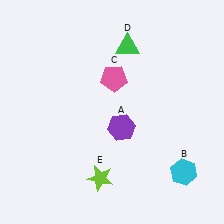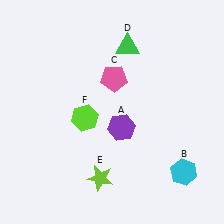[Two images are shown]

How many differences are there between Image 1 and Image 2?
There is 1 difference between the two images.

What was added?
A lime hexagon (F) was added in Image 2.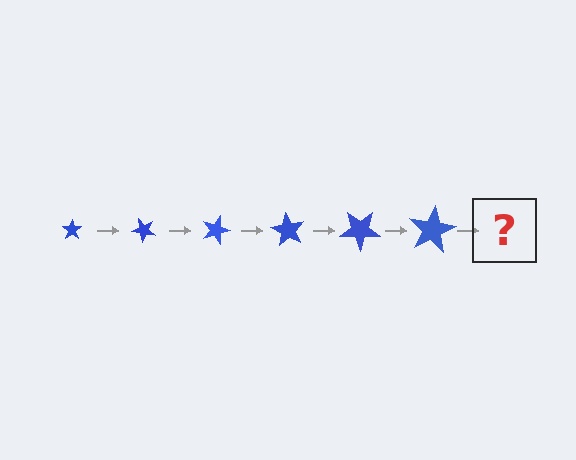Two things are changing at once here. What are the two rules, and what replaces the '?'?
The two rules are that the star grows larger each step and it rotates 45 degrees each step. The '?' should be a star, larger than the previous one and rotated 270 degrees from the start.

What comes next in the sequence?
The next element should be a star, larger than the previous one and rotated 270 degrees from the start.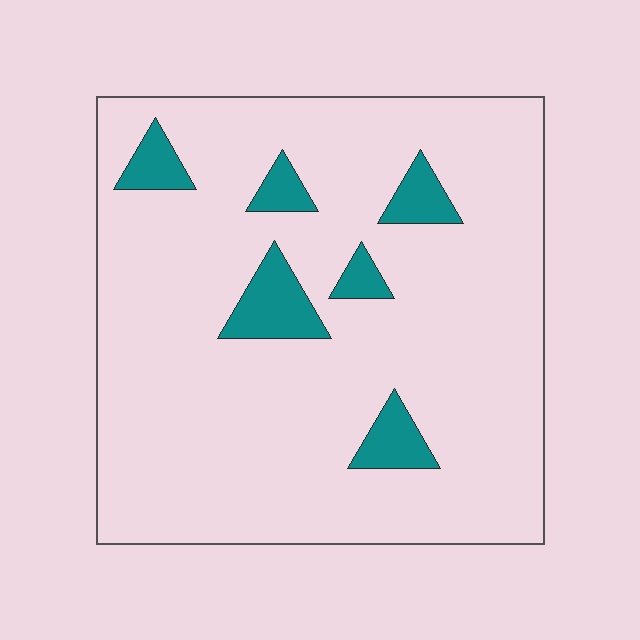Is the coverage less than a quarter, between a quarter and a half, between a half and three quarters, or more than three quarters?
Less than a quarter.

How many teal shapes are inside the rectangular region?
6.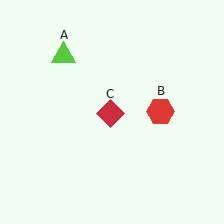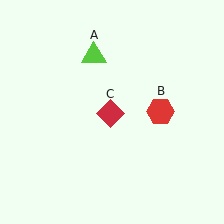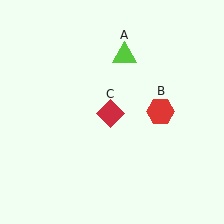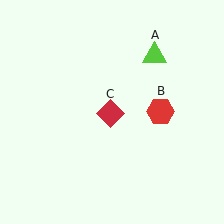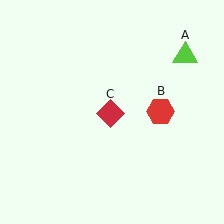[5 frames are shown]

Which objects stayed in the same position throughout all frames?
Red hexagon (object B) and red diamond (object C) remained stationary.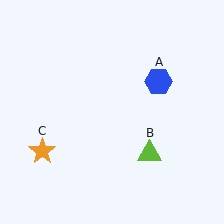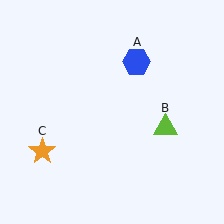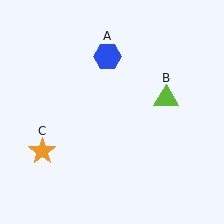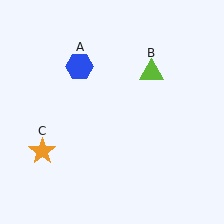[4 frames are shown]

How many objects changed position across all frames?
2 objects changed position: blue hexagon (object A), lime triangle (object B).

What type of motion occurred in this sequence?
The blue hexagon (object A), lime triangle (object B) rotated counterclockwise around the center of the scene.